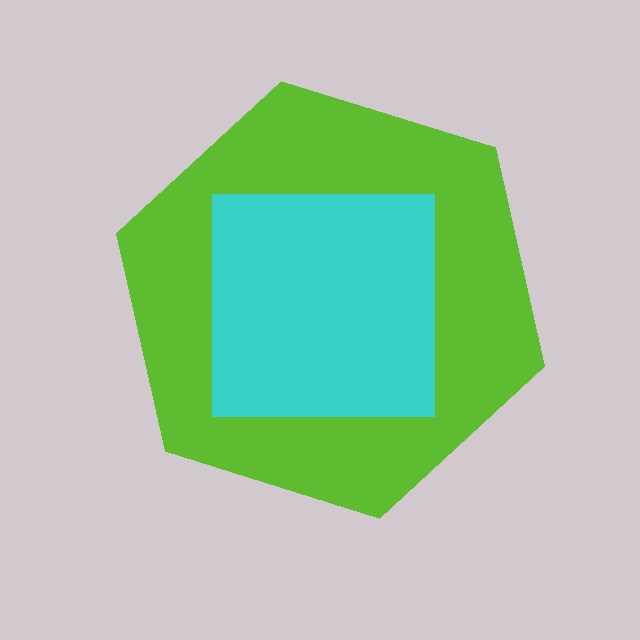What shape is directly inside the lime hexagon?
The cyan square.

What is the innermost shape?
The cyan square.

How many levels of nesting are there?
2.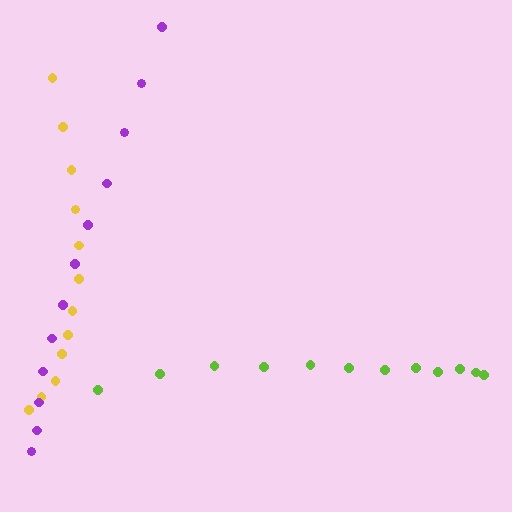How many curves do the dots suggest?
There are 3 distinct paths.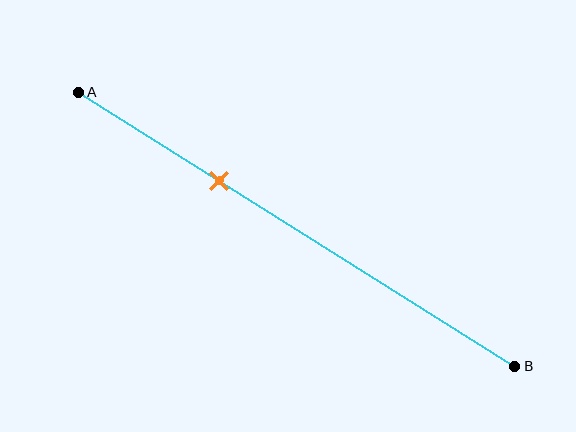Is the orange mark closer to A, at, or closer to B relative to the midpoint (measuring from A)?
The orange mark is closer to point A than the midpoint of segment AB.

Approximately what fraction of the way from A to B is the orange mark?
The orange mark is approximately 30% of the way from A to B.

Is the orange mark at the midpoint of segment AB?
No, the mark is at about 30% from A, not at the 50% midpoint.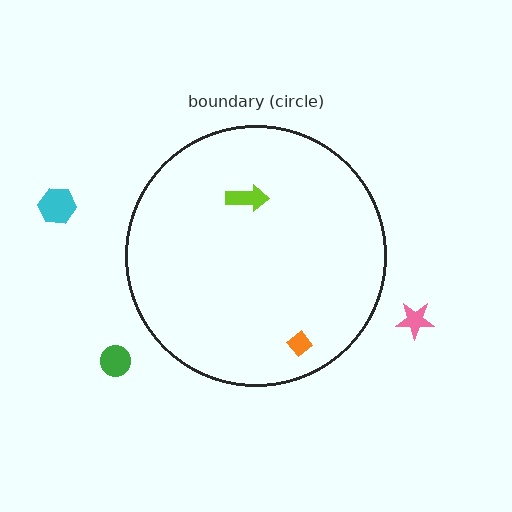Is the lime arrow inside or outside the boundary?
Inside.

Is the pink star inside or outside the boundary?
Outside.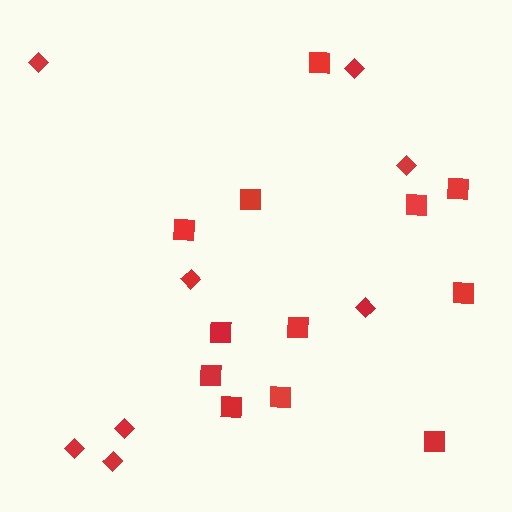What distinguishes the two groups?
There are 2 groups: one group of squares (12) and one group of diamonds (8).